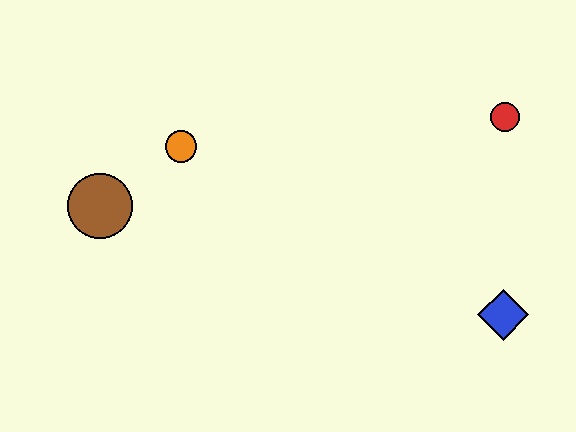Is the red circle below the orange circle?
No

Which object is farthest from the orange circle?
The blue diamond is farthest from the orange circle.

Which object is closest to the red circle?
The blue diamond is closest to the red circle.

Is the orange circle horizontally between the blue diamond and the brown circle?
Yes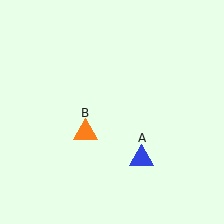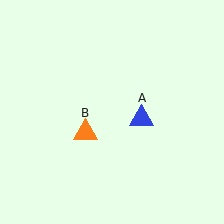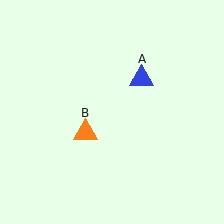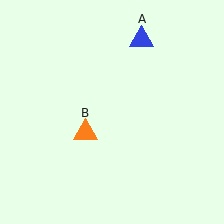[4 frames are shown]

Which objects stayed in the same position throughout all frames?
Orange triangle (object B) remained stationary.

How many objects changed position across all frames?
1 object changed position: blue triangle (object A).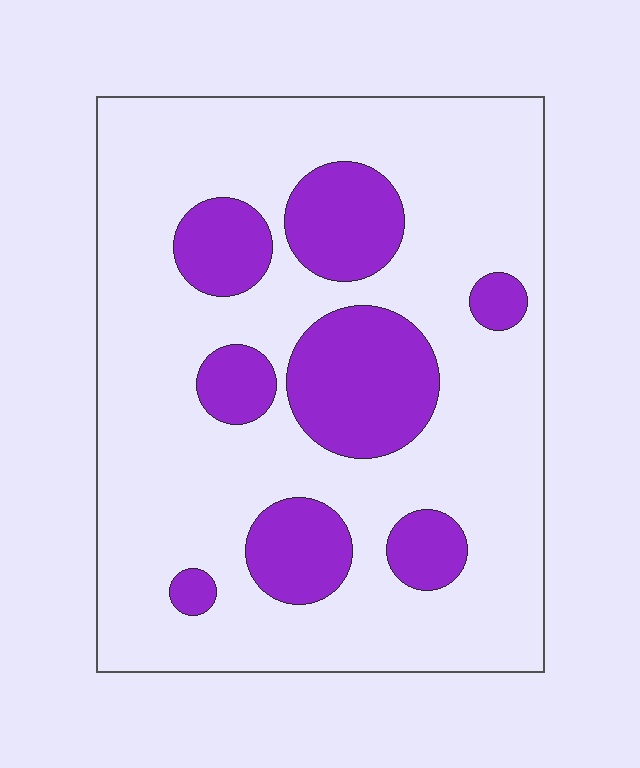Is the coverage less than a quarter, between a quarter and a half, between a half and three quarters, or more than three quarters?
Less than a quarter.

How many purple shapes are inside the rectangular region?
8.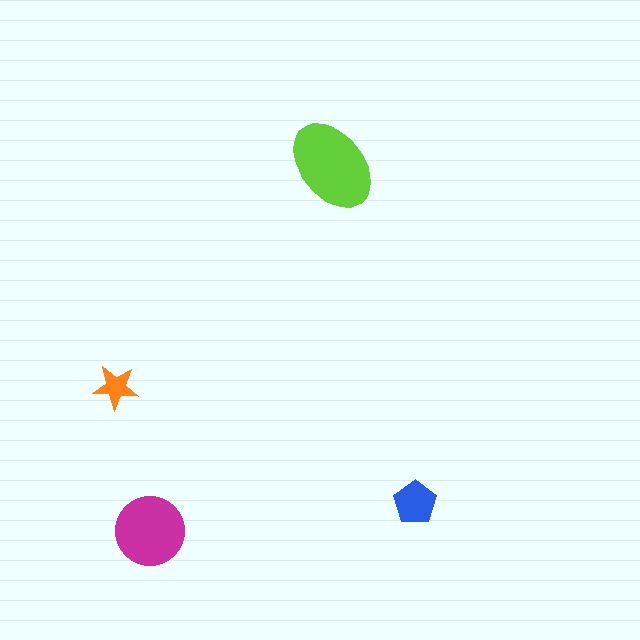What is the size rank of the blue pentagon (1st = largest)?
3rd.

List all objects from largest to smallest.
The lime ellipse, the magenta circle, the blue pentagon, the orange star.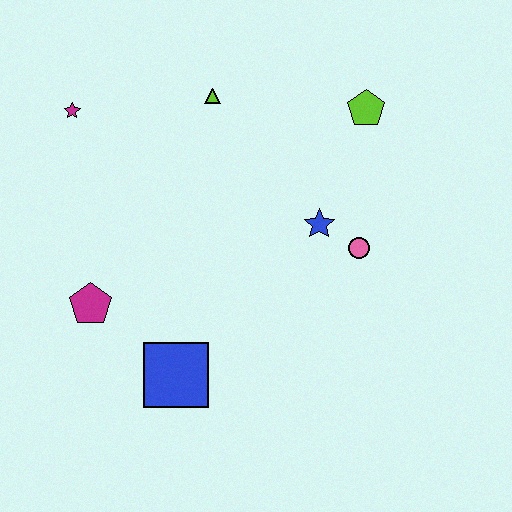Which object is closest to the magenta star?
The lime triangle is closest to the magenta star.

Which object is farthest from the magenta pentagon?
The lime pentagon is farthest from the magenta pentagon.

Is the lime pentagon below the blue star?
No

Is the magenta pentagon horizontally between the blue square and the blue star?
No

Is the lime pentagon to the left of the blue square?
No